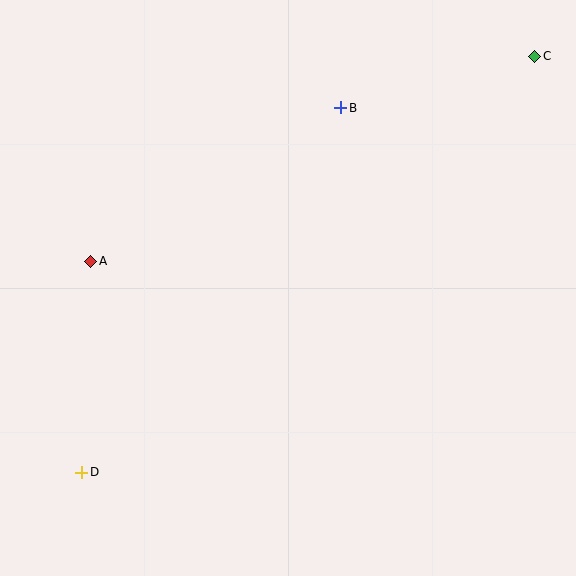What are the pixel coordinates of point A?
Point A is at (91, 261).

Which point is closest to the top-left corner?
Point A is closest to the top-left corner.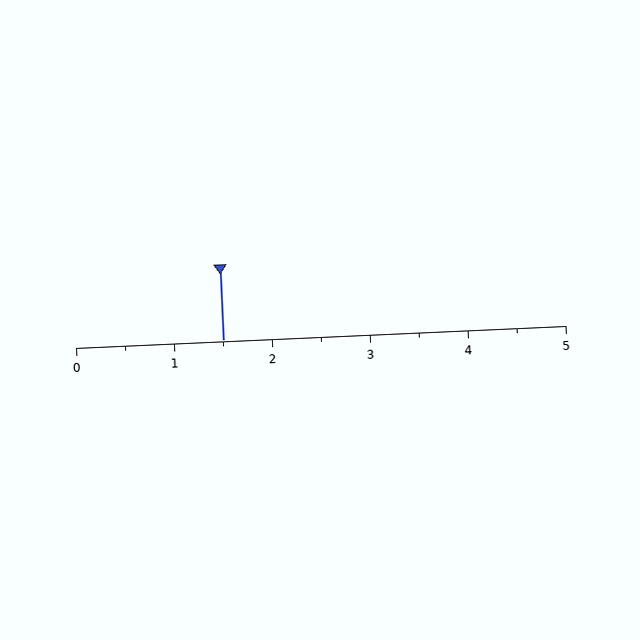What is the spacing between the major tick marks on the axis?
The major ticks are spaced 1 apart.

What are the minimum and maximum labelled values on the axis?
The axis runs from 0 to 5.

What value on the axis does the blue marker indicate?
The marker indicates approximately 1.5.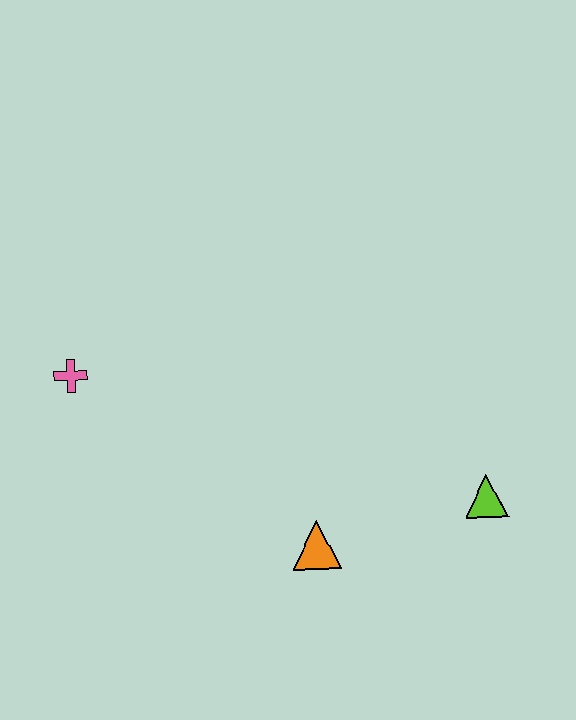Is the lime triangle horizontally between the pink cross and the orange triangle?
No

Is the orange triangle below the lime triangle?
Yes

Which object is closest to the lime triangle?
The orange triangle is closest to the lime triangle.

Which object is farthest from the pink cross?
The lime triangle is farthest from the pink cross.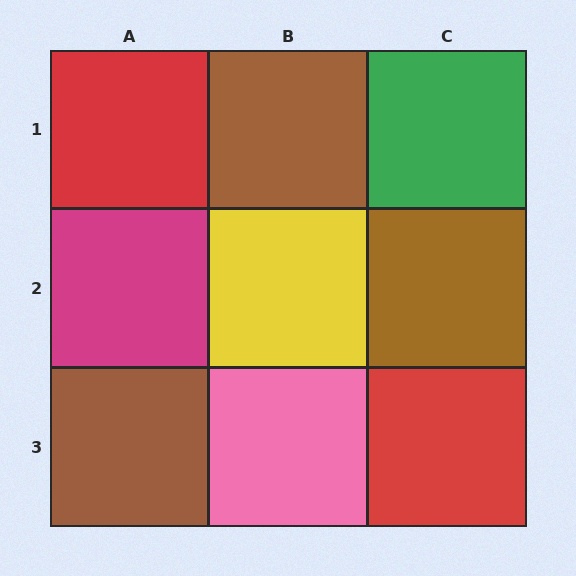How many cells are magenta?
1 cell is magenta.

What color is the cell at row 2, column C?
Brown.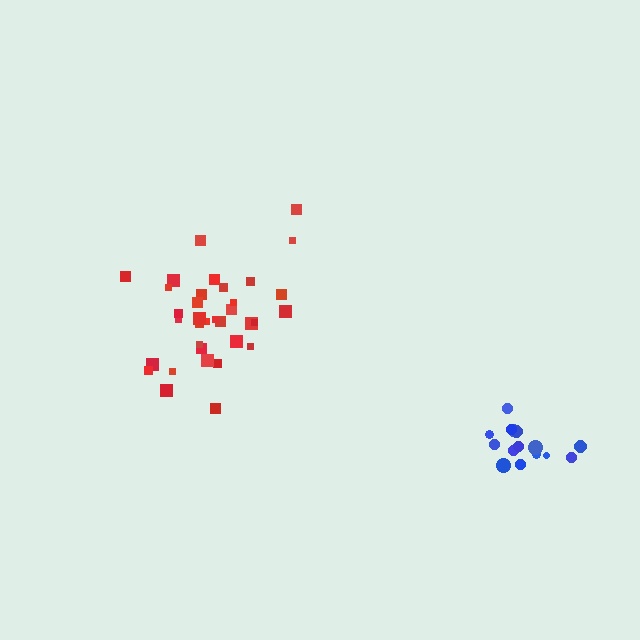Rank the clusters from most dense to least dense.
red, blue.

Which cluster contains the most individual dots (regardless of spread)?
Red (35).